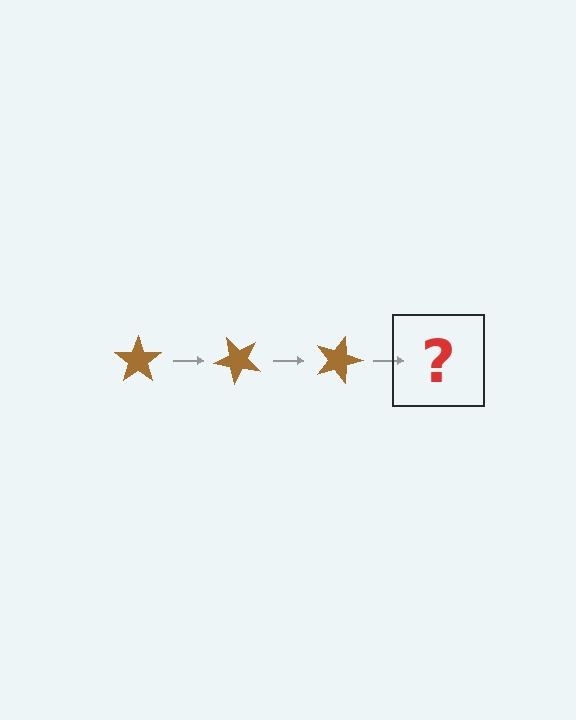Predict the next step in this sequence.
The next step is a brown star rotated 135 degrees.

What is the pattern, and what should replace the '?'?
The pattern is that the star rotates 45 degrees each step. The '?' should be a brown star rotated 135 degrees.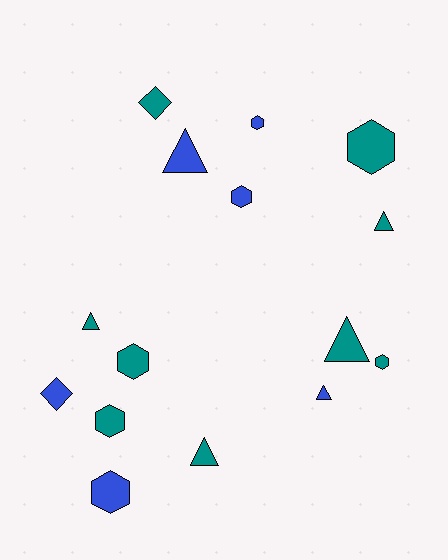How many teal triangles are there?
There are 4 teal triangles.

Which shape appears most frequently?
Hexagon, with 7 objects.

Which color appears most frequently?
Teal, with 9 objects.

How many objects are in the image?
There are 15 objects.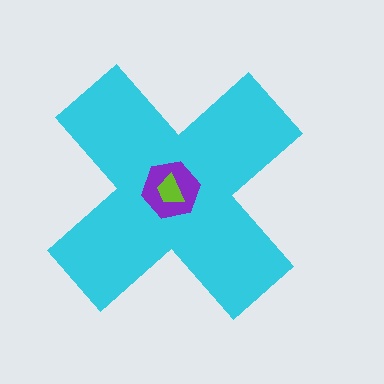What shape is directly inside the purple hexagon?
The lime trapezoid.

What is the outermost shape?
The cyan cross.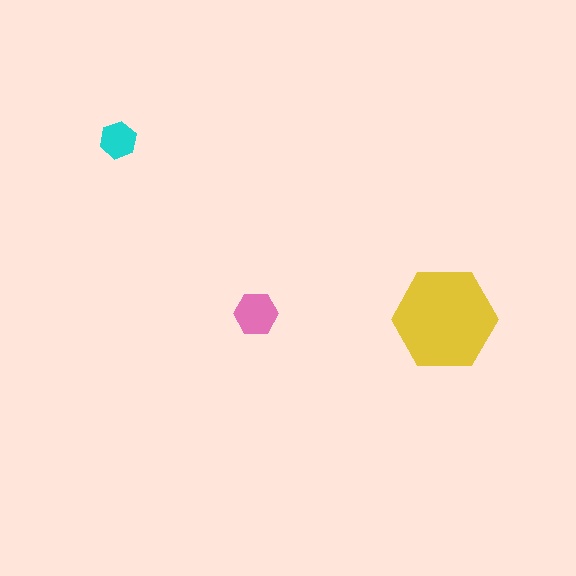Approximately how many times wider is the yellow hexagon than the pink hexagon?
About 2.5 times wider.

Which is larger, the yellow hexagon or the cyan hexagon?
The yellow one.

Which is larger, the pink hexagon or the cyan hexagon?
The pink one.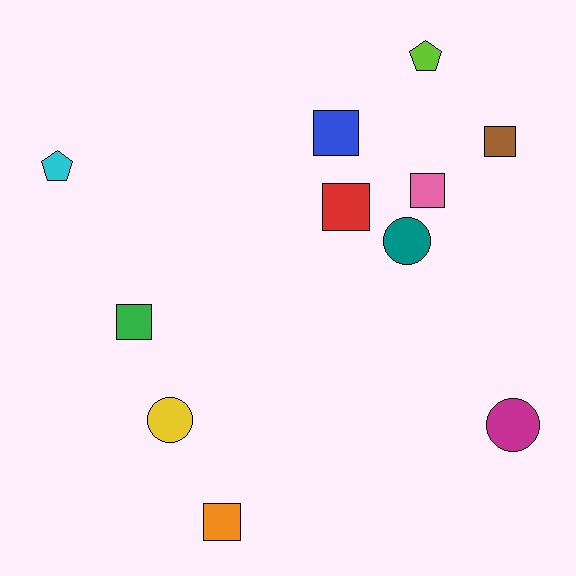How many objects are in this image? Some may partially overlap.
There are 11 objects.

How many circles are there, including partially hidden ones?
There are 3 circles.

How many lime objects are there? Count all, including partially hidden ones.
There is 1 lime object.